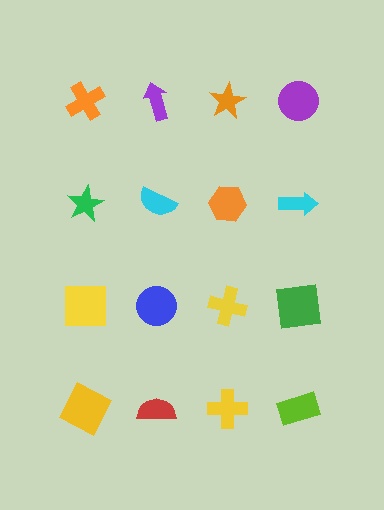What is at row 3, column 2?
A blue circle.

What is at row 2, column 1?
A green star.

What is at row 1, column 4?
A purple circle.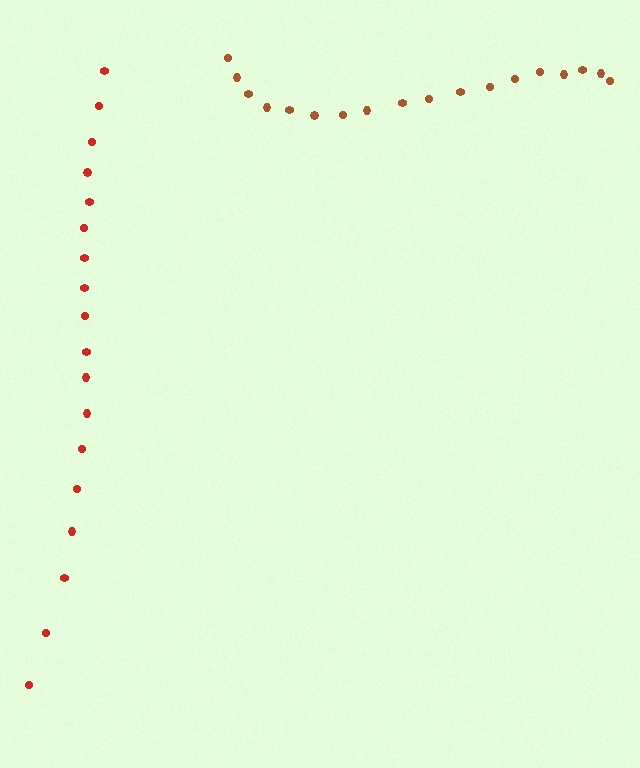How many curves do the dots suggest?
There are 2 distinct paths.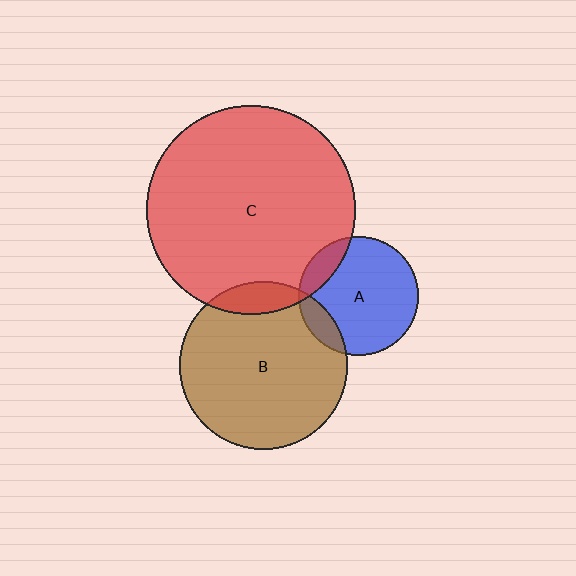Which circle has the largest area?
Circle C (red).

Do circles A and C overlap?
Yes.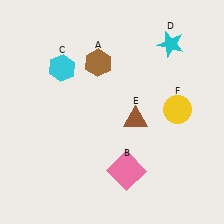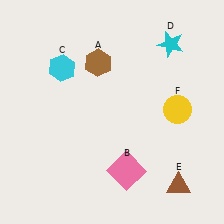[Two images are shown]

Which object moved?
The brown triangle (E) moved down.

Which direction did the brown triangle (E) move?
The brown triangle (E) moved down.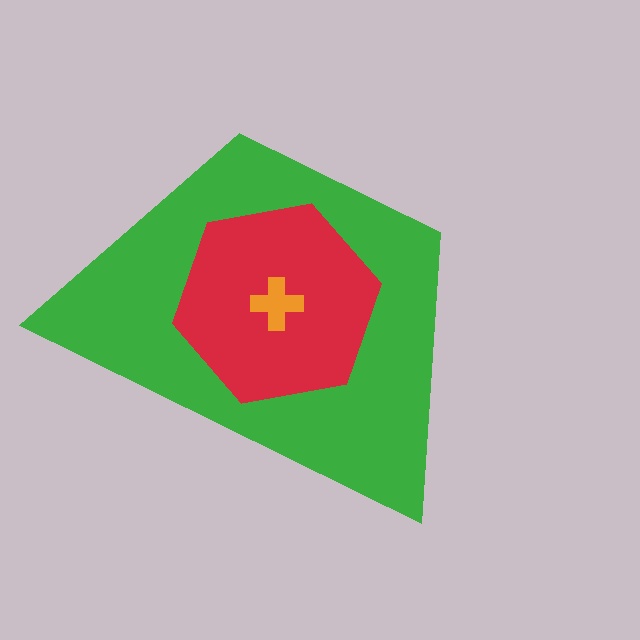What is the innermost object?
The orange cross.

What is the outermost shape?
The green trapezoid.